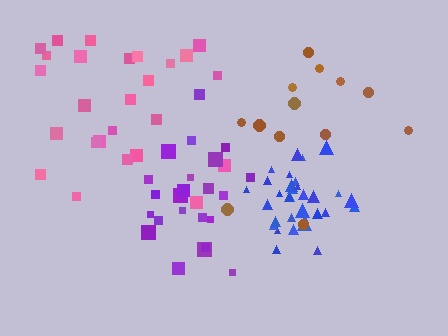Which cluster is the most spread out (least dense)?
Brown.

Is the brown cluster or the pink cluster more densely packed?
Pink.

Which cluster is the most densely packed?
Blue.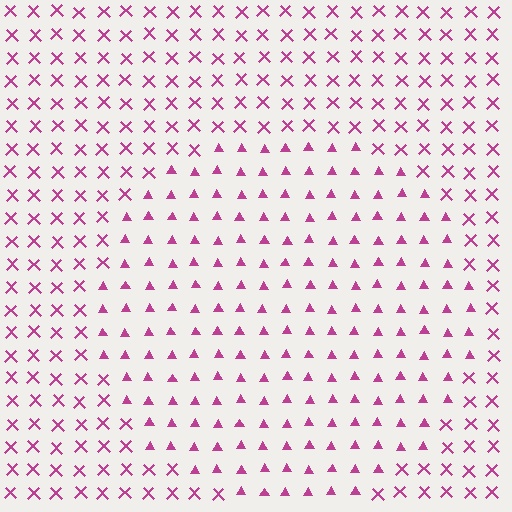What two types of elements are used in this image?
The image uses triangles inside the circle region and X marks outside it.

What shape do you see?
I see a circle.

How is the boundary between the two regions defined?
The boundary is defined by a change in element shape: triangles inside vs. X marks outside. All elements share the same color and spacing.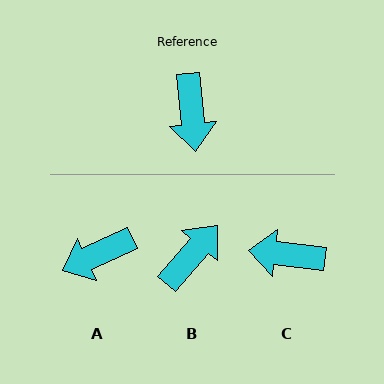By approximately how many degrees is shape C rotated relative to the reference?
Approximately 102 degrees clockwise.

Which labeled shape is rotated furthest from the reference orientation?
B, about 134 degrees away.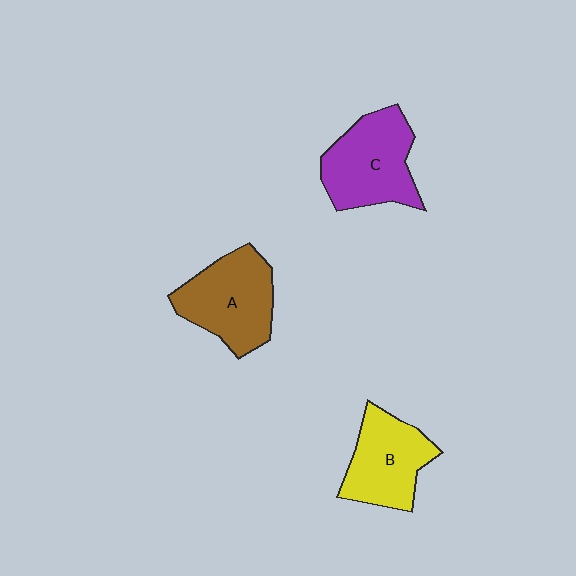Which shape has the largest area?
Shape C (purple).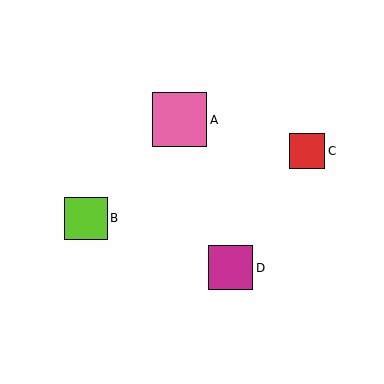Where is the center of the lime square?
The center of the lime square is at (86, 218).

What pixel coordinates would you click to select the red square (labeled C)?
Click at (307, 151) to select the red square C.